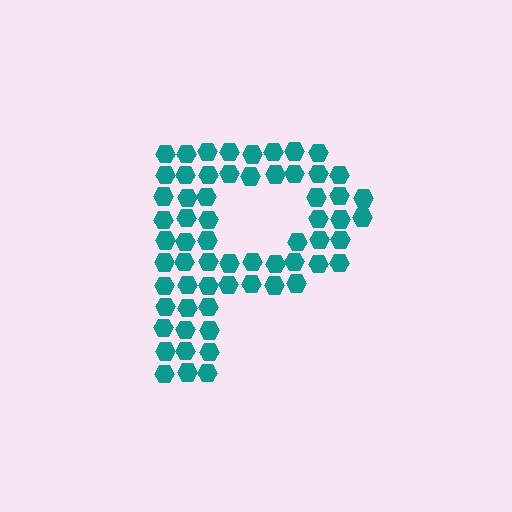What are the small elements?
The small elements are hexagons.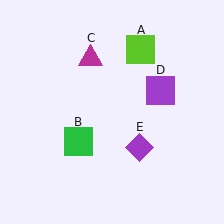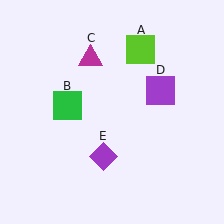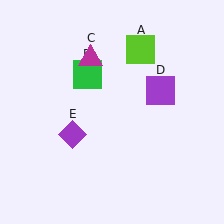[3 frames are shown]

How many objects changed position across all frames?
2 objects changed position: green square (object B), purple diamond (object E).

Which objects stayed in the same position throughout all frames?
Lime square (object A) and magenta triangle (object C) and purple square (object D) remained stationary.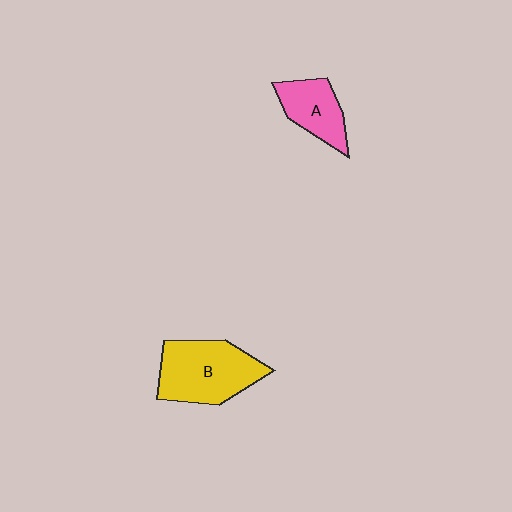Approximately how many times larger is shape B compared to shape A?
Approximately 1.7 times.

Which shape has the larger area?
Shape B (yellow).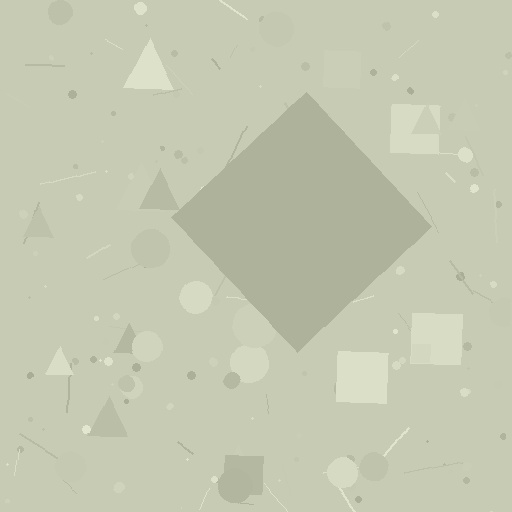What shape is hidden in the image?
A diamond is hidden in the image.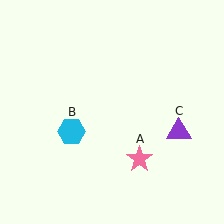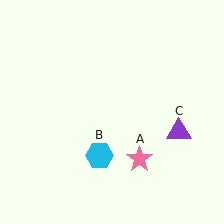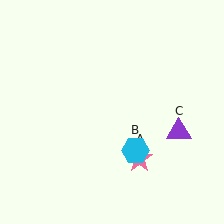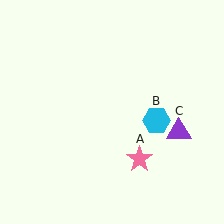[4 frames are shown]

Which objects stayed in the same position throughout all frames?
Pink star (object A) and purple triangle (object C) remained stationary.